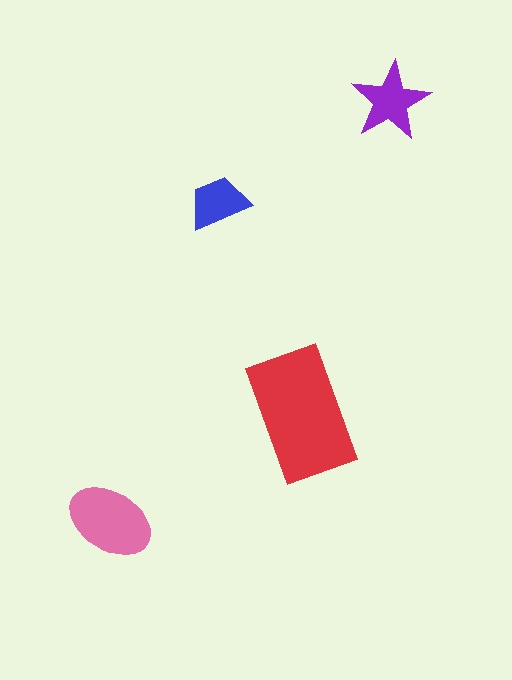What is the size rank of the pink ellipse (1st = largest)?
2nd.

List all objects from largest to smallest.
The red rectangle, the pink ellipse, the purple star, the blue trapezoid.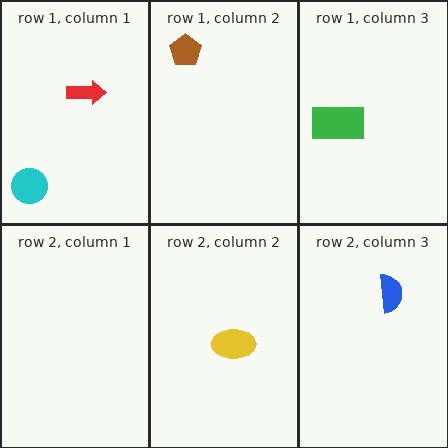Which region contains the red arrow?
The row 1, column 1 region.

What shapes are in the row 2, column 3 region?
The blue semicircle.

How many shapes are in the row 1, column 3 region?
1.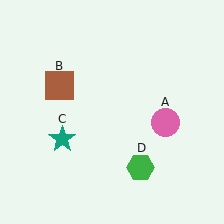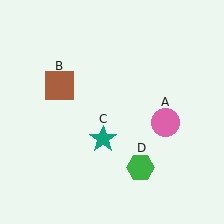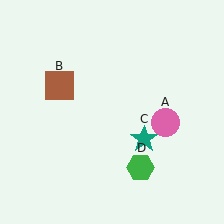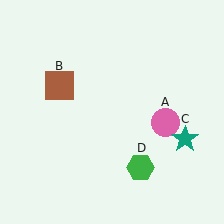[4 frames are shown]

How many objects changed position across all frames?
1 object changed position: teal star (object C).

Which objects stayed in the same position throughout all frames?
Pink circle (object A) and brown square (object B) and green hexagon (object D) remained stationary.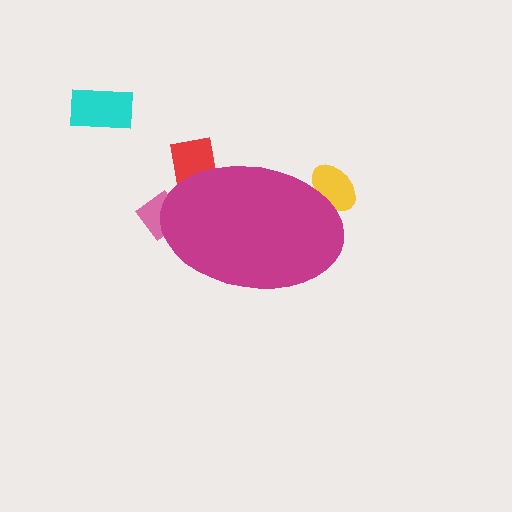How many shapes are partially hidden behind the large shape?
3 shapes are partially hidden.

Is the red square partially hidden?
Yes, the red square is partially hidden behind the magenta ellipse.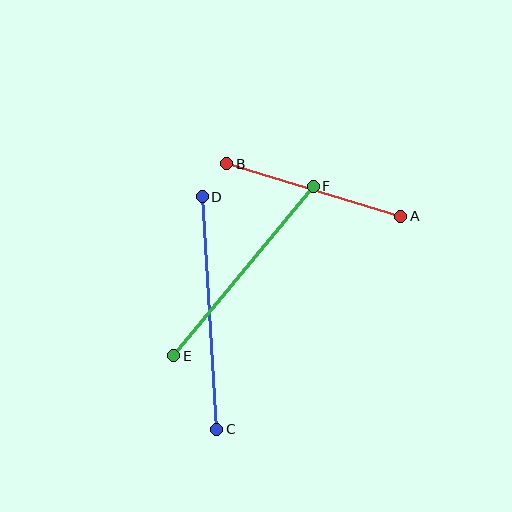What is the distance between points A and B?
The distance is approximately 182 pixels.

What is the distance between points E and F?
The distance is approximately 219 pixels.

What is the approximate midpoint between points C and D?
The midpoint is at approximately (209, 313) pixels.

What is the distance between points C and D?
The distance is approximately 233 pixels.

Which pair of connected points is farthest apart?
Points C and D are farthest apart.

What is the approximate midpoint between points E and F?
The midpoint is at approximately (244, 271) pixels.